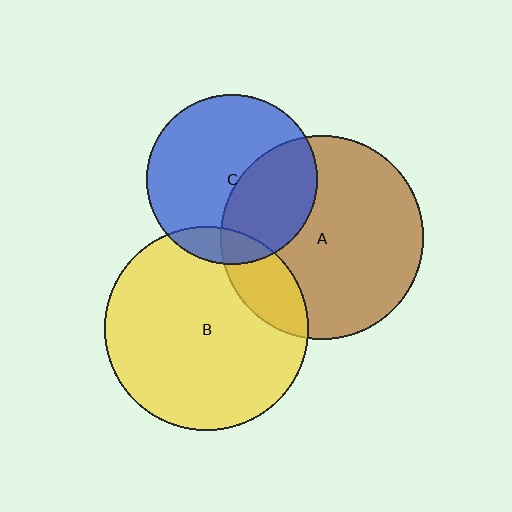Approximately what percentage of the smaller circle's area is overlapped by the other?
Approximately 15%.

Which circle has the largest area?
Circle B (yellow).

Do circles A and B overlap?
Yes.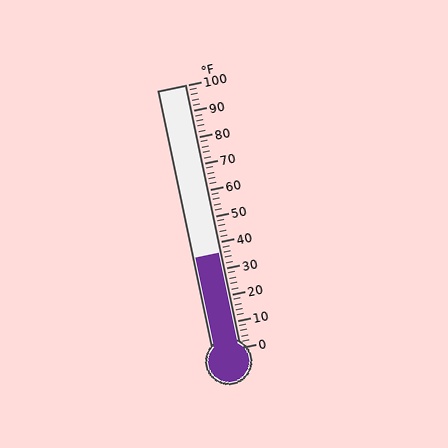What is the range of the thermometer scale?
The thermometer scale ranges from 0°F to 100°F.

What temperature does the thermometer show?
The thermometer shows approximately 36°F.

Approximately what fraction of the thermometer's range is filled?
The thermometer is filled to approximately 35% of its range.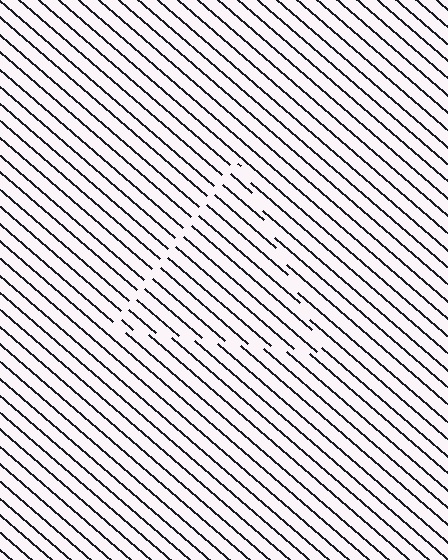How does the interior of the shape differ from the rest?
The interior of the shape contains the same grating, shifted by half a period — the contour is defined by the phase discontinuity where line-ends from the inner and outer gratings abut.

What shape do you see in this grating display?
An illusory triangle. The interior of the shape contains the same grating, shifted by half a period — the contour is defined by the phase discontinuity where line-ends from the inner and outer gratings abut.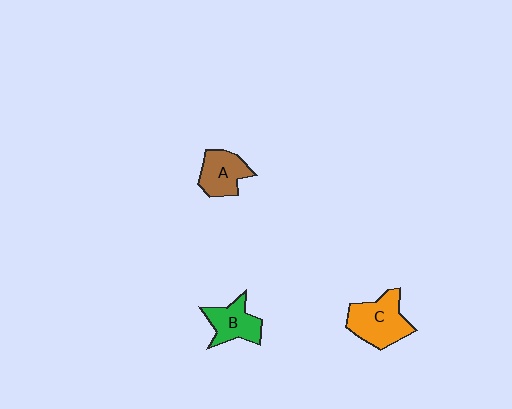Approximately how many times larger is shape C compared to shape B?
Approximately 1.4 times.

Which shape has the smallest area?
Shape B (green).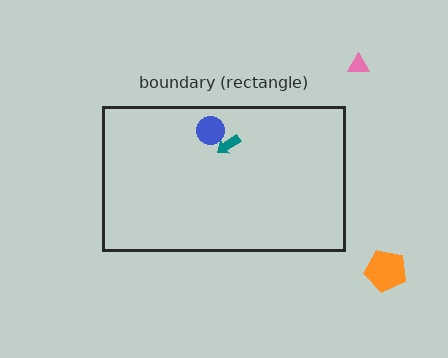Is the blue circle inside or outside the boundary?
Inside.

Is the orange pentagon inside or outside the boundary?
Outside.